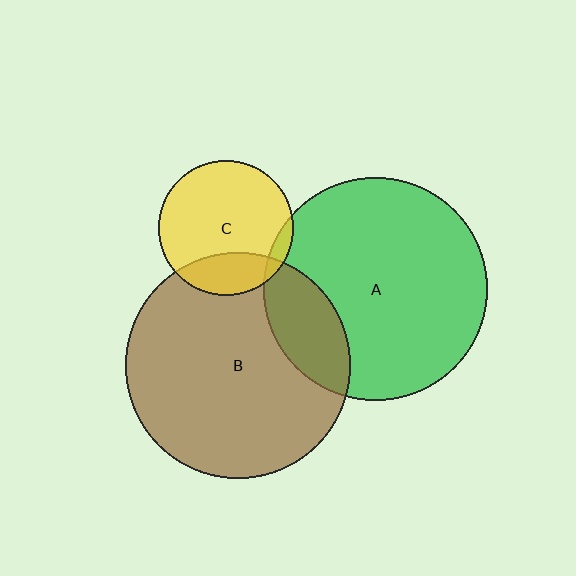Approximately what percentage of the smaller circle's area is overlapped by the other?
Approximately 20%.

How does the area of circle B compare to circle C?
Approximately 2.8 times.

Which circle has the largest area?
Circle B (brown).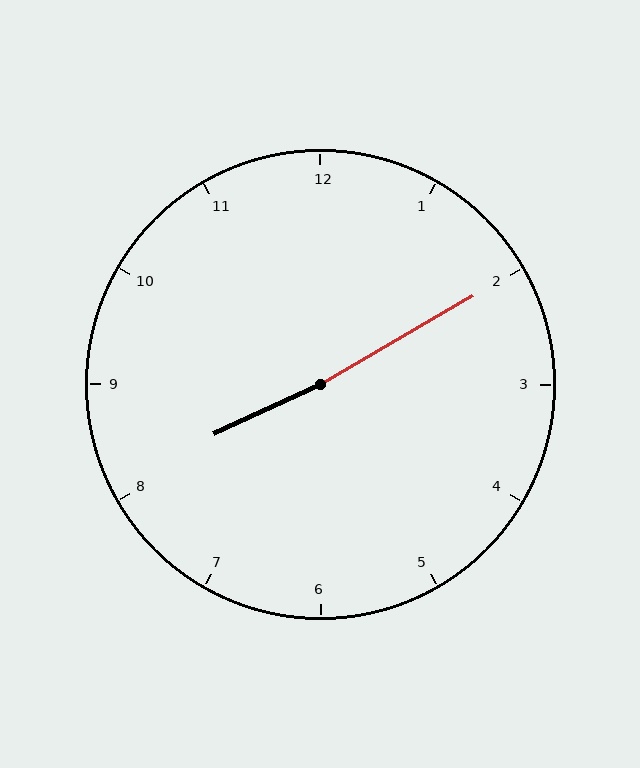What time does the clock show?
8:10.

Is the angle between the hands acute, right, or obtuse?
It is obtuse.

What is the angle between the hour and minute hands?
Approximately 175 degrees.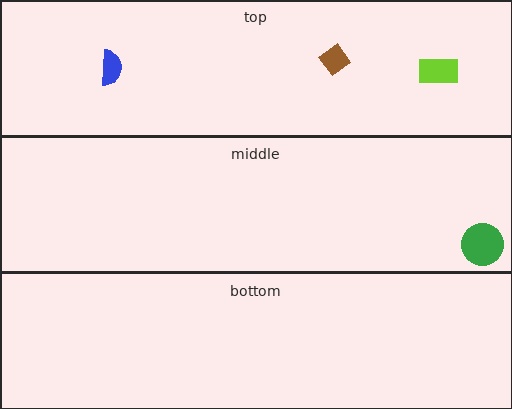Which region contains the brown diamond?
The top region.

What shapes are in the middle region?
The green circle.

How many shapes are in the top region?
3.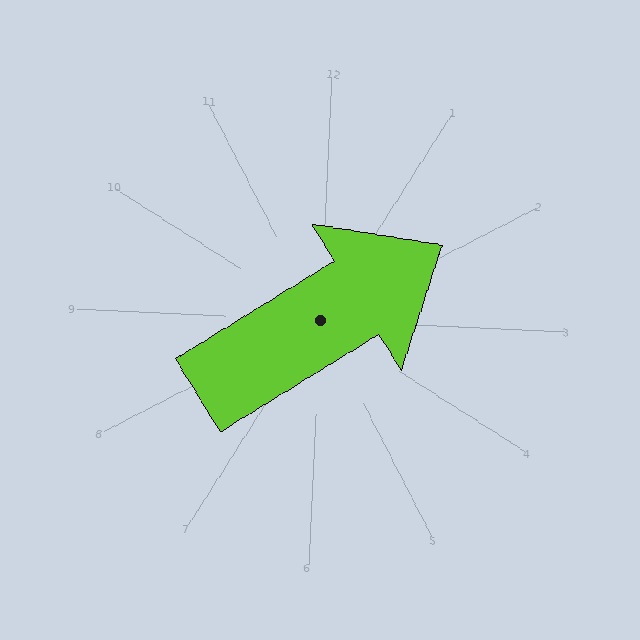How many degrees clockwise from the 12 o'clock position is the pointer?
Approximately 56 degrees.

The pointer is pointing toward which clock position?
Roughly 2 o'clock.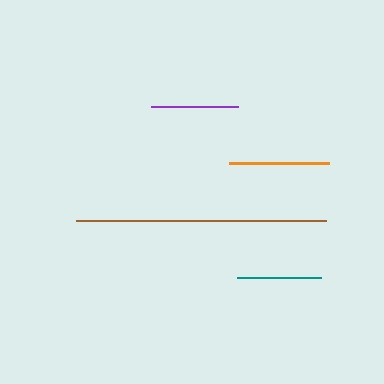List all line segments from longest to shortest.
From longest to shortest: brown, orange, purple, teal.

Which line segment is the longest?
The brown line is the longest at approximately 250 pixels.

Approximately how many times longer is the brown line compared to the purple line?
The brown line is approximately 2.9 times the length of the purple line.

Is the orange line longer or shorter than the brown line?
The brown line is longer than the orange line.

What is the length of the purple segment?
The purple segment is approximately 87 pixels long.